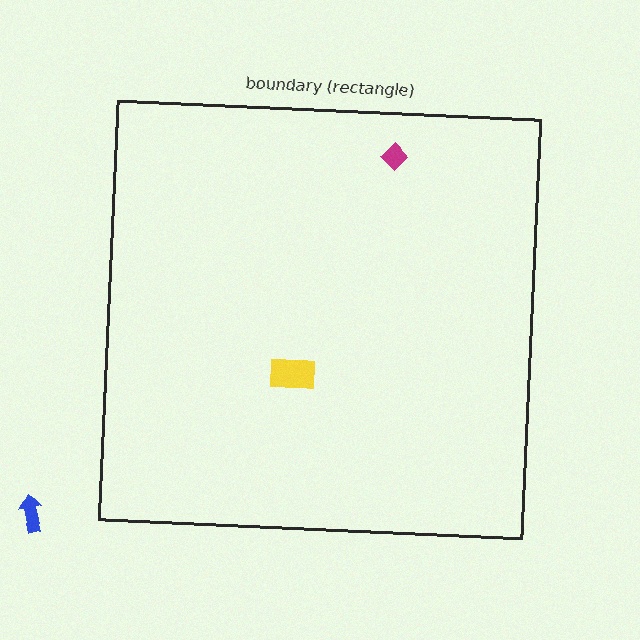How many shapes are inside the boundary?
2 inside, 1 outside.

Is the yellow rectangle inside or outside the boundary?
Inside.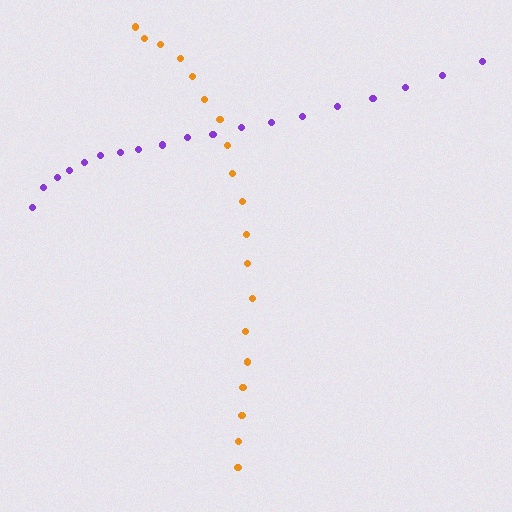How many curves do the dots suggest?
There are 2 distinct paths.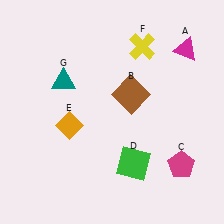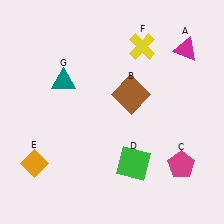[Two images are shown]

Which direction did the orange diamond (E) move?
The orange diamond (E) moved down.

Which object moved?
The orange diamond (E) moved down.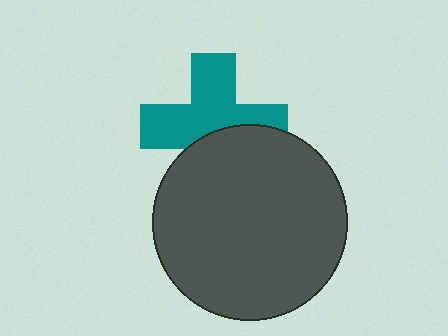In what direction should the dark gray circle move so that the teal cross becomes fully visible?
The dark gray circle should move down. That is the shortest direction to clear the overlap and leave the teal cross fully visible.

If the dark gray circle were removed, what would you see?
You would see the complete teal cross.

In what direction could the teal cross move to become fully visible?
The teal cross could move up. That would shift it out from behind the dark gray circle entirely.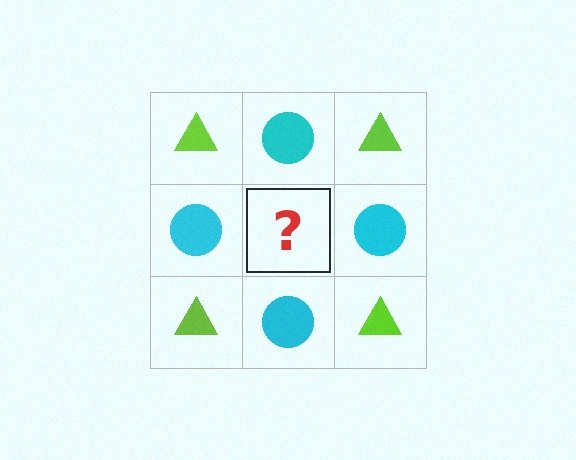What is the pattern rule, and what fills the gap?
The rule is that it alternates lime triangle and cyan circle in a checkerboard pattern. The gap should be filled with a lime triangle.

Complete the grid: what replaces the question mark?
The question mark should be replaced with a lime triangle.